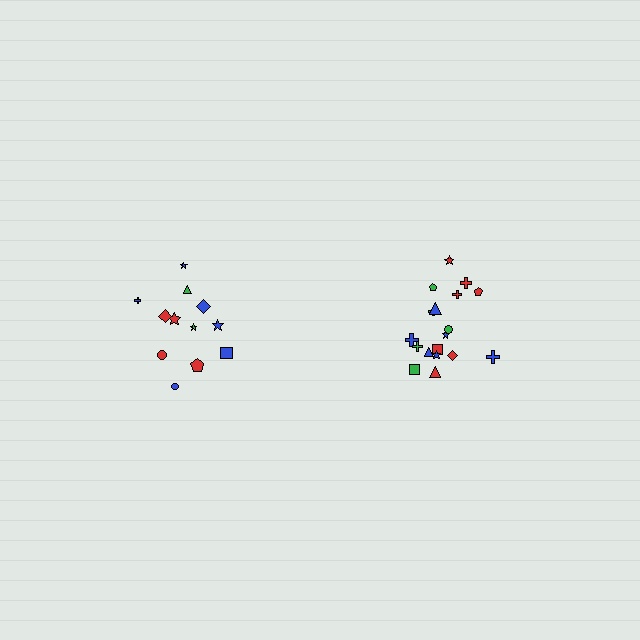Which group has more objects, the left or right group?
The right group.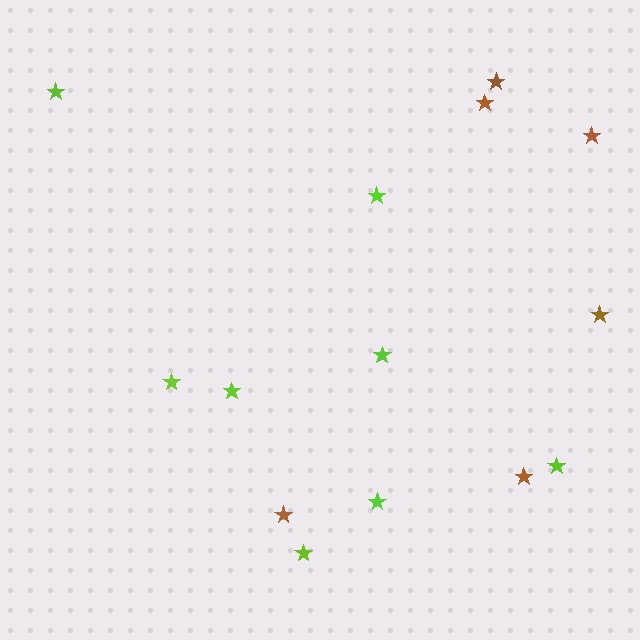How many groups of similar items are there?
There are 2 groups: one group of brown stars (6) and one group of lime stars (8).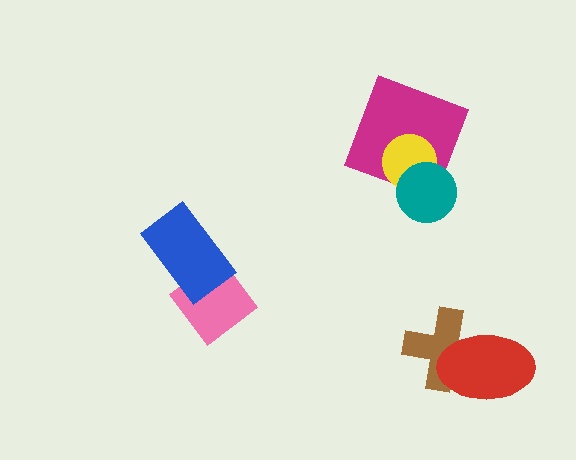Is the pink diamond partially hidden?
Yes, it is partially covered by another shape.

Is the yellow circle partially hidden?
Yes, it is partially covered by another shape.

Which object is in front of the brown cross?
The red ellipse is in front of the brown cross.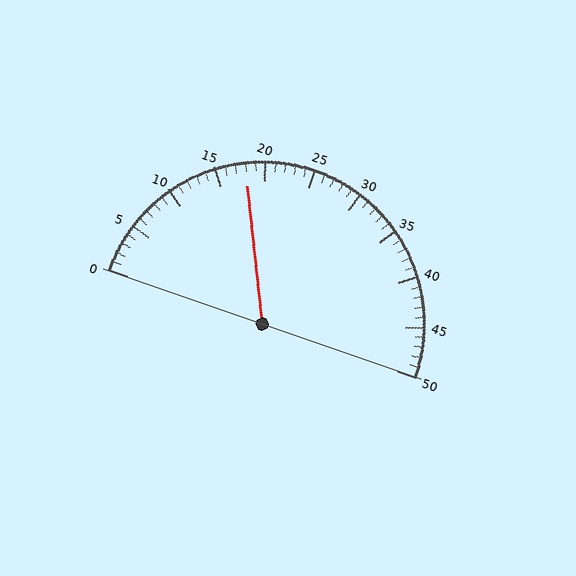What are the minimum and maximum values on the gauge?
The gauge ranges from 0 to 50.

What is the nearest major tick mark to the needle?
The nearest major tick mark is 20.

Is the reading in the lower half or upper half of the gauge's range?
The reading is in the lower half of the range (0 to 50).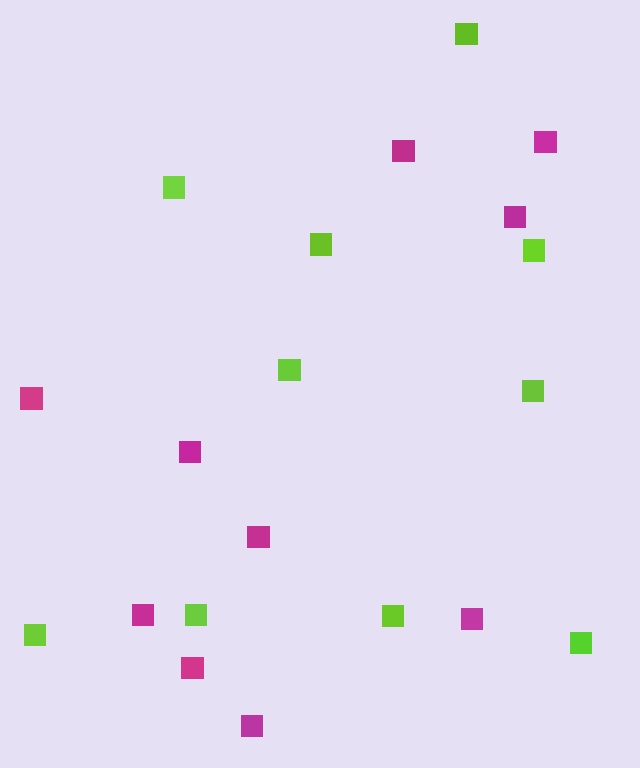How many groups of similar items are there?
There are 2 groups: one group of magenta squares (10) and one group of lime squares (10).